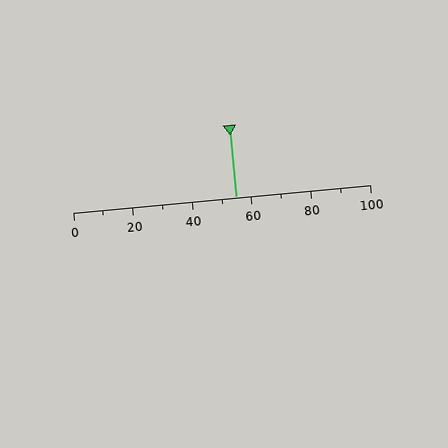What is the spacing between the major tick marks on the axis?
The major ticks are spaced 20 apart.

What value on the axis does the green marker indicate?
The marker indicates approximately 55.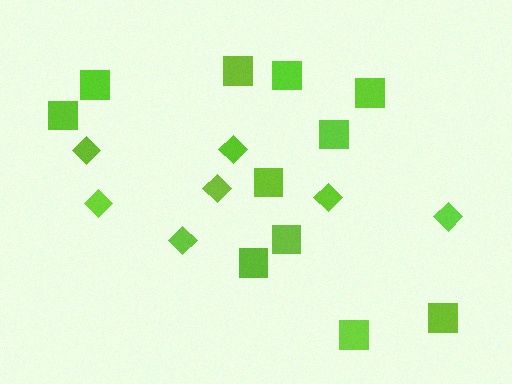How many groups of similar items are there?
There are 2 groups: one group of diamonds (7) and one group of squares (11).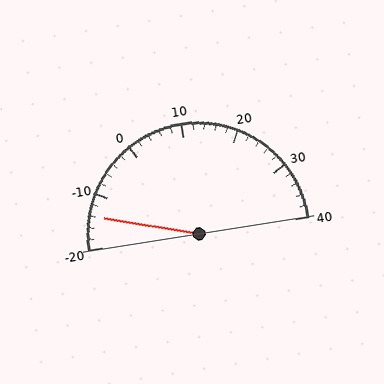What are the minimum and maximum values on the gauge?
The gauge ranges from -20 to 40.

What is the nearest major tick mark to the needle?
The nearest major tick mark is -10.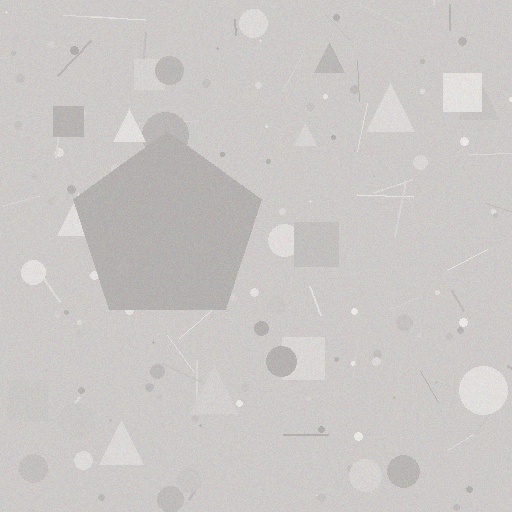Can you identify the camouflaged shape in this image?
The camouflaged shape is a pentagon.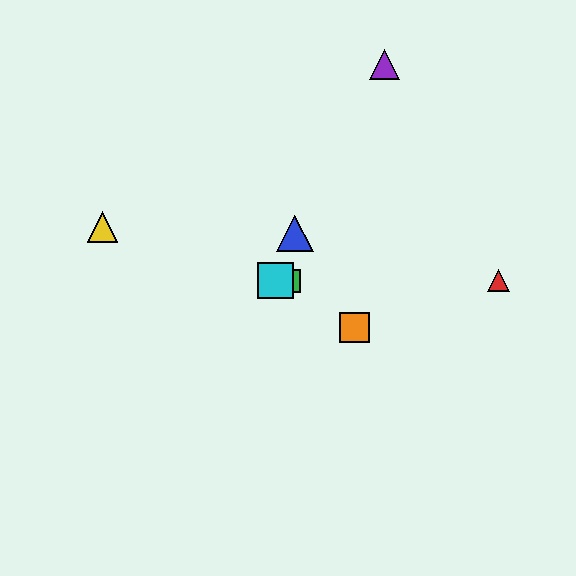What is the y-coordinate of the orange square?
The orange square is at y≈328.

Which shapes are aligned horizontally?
The red triangle, the green square, the cyan square are aligned horizontally.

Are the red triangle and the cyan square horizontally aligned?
Yes, both are at y≈281.